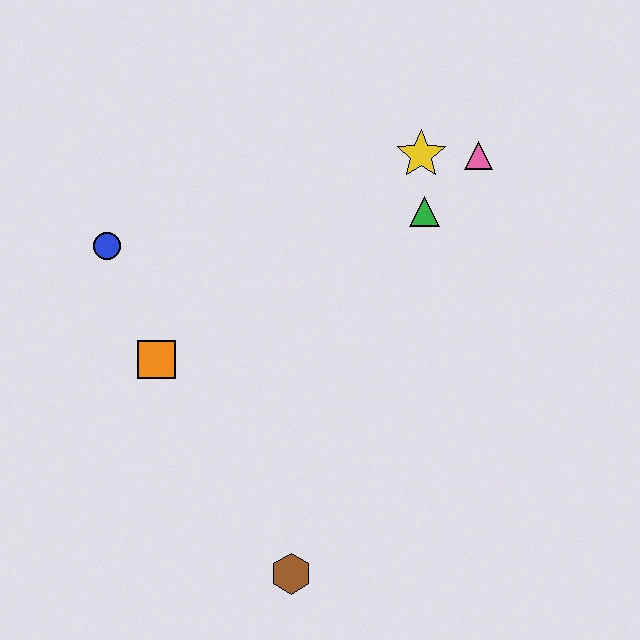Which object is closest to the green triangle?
The yellow star is closest to the green triangle.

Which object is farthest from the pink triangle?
The brown hexagon is farthest from the pink triangle.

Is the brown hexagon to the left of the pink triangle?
Yes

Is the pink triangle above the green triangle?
Yes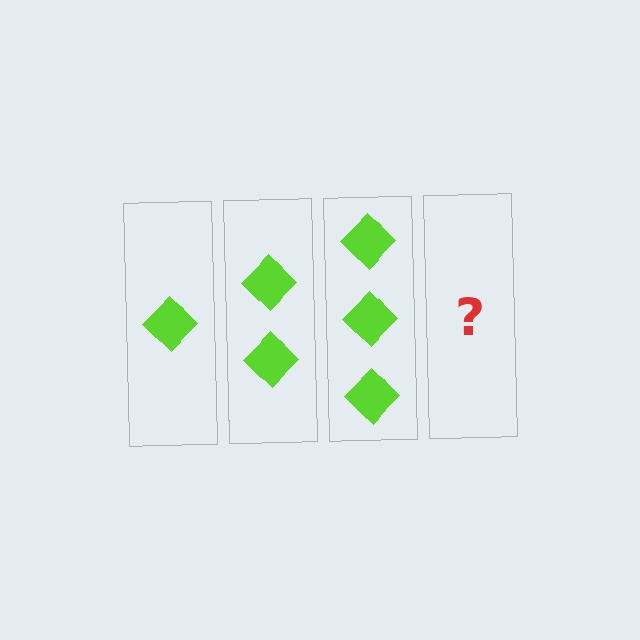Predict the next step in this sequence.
The next step is 4 diamonds.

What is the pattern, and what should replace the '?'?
The pattern is that each step adds one more diamond. The '?' should be 4 diamonds.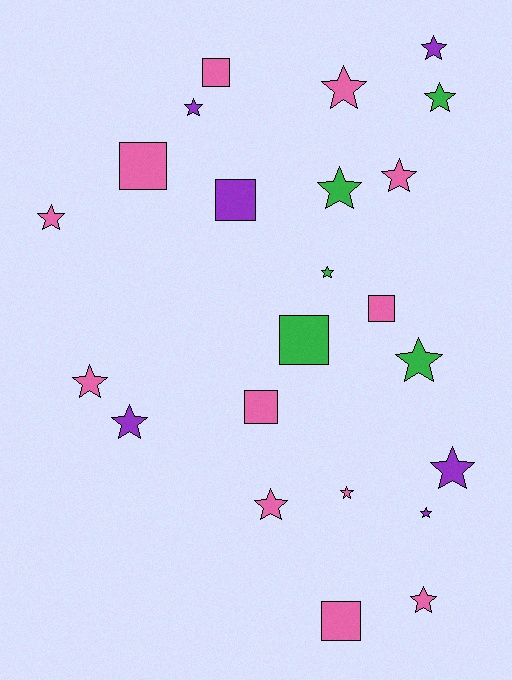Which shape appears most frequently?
Star, with 16 objects.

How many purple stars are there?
There are 5 purple stars.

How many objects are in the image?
There are 23 objects.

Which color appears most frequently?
Pink, with 12 objects.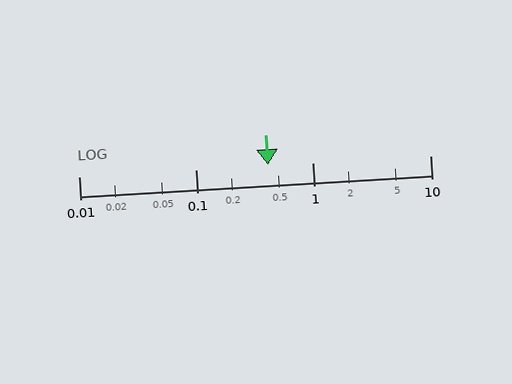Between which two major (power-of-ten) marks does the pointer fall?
The pointer is between 0.1 and 1.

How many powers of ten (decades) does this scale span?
The scale spans 3 decades, from 0.01 to 10.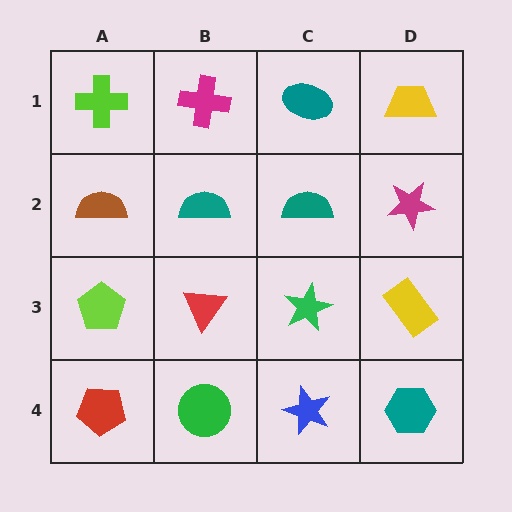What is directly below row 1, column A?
A brown semicircle.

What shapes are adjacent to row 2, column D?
A yellow trapezoid (row 1, column D), a yellow rectangle (row 3, column D), a teal semicircle (row 2, column C).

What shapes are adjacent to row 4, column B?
A red triangle (row 3, column B), a red pentagon (row 4, column A), a blue star (row 4, column C).